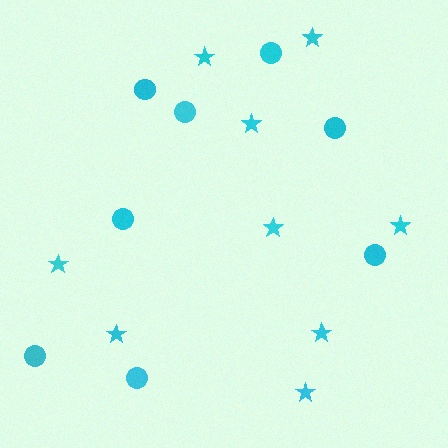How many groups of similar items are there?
There are 2 groups: one group of circles (8) and one group of stars (9).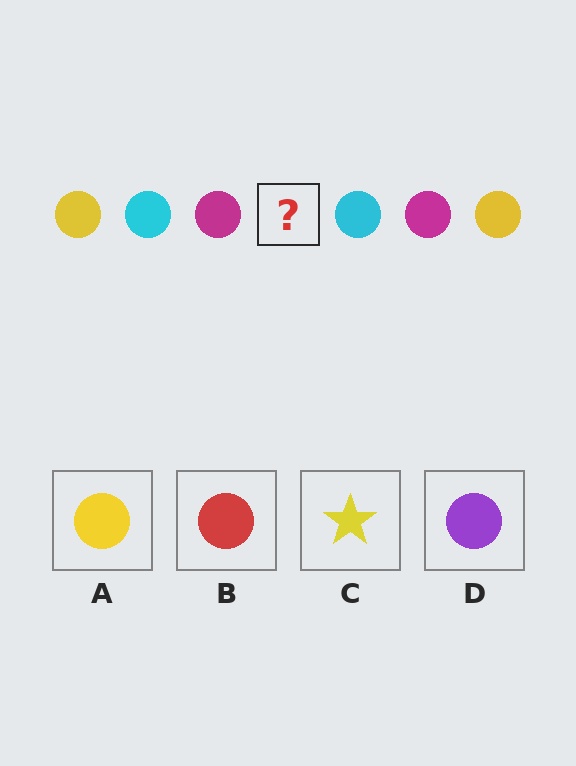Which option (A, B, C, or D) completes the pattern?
A.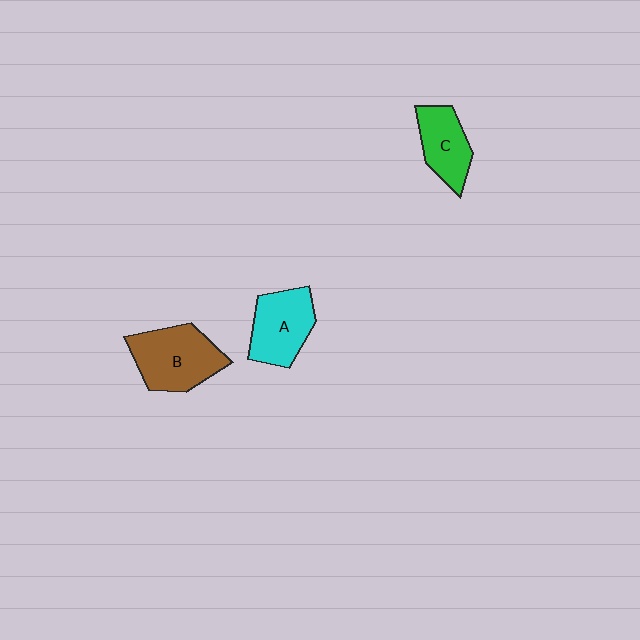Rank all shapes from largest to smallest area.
From largest to smallest: B (brown), A (cyan), C (green).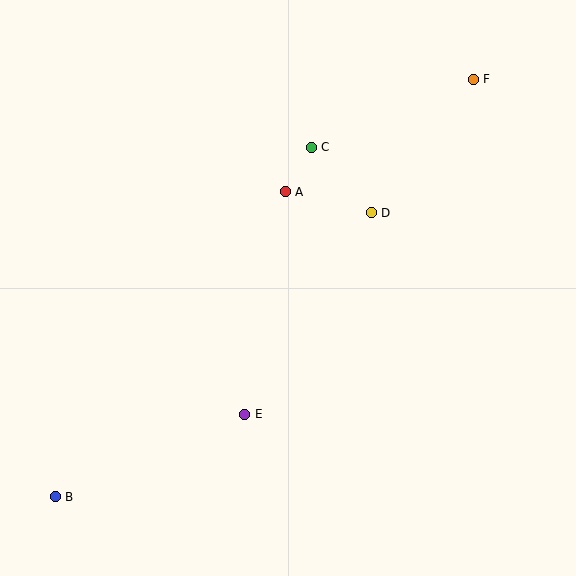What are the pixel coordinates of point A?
Point A is at (285, 192).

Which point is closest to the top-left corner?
Point A is closest to the top-left corner.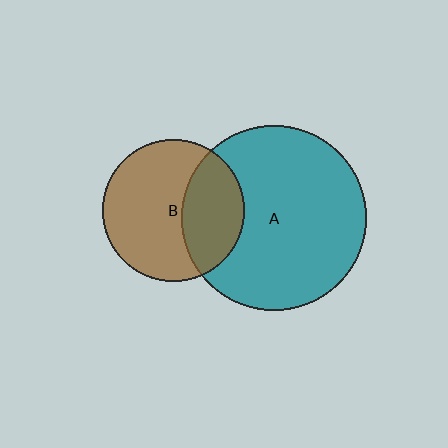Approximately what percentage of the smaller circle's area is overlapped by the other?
Approximately 35%.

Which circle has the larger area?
Circle A (teal).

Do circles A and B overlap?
Yes.